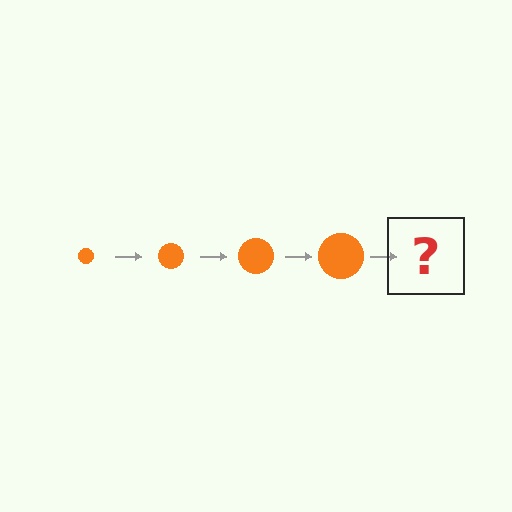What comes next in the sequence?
The next element should be an orange circle, larger than the previous one.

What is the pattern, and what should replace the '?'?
The pattern is that the circle gets progressively larger each step. The '?' should be an orange circle, larger than the previous one.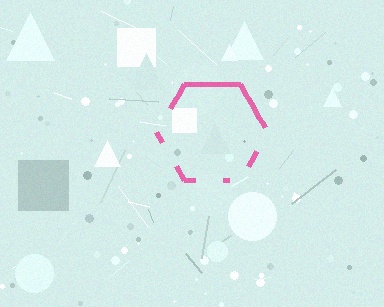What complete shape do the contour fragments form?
The contour fragments form a hexagon.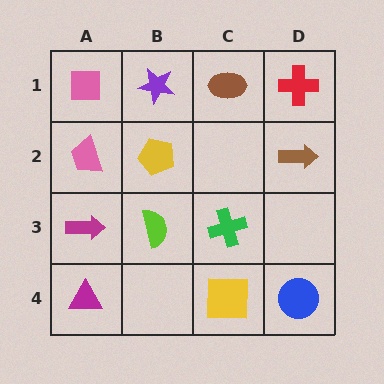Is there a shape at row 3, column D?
No, that cell is empty.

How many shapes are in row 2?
3 shapes.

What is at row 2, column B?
A yellow pentagon.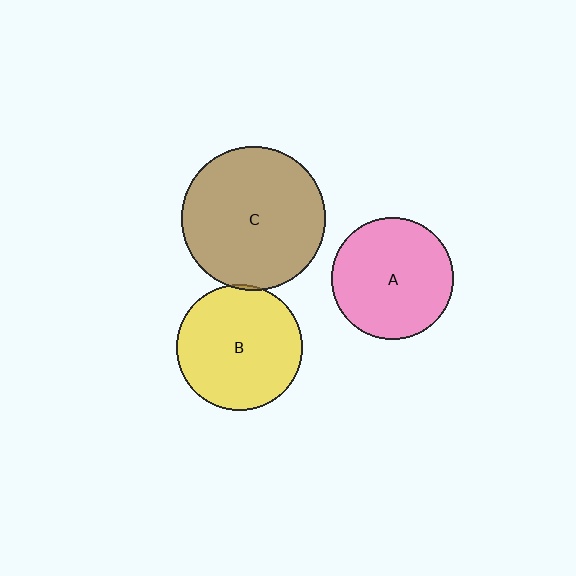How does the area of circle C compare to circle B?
Approximately 1.3 times.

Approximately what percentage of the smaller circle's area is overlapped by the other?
Approximately 5%.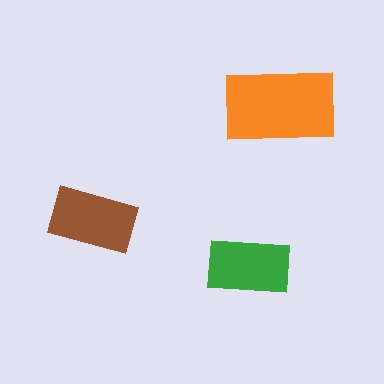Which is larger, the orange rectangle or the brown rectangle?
The orange one.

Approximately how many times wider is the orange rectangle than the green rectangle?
About 1.5 times wider.